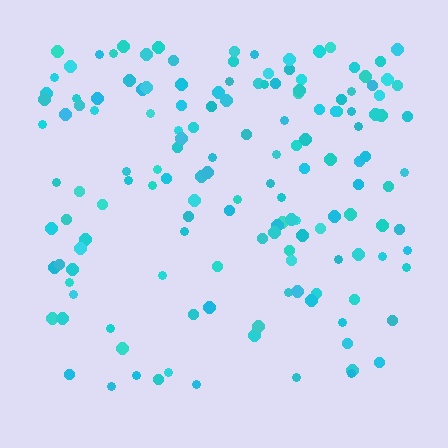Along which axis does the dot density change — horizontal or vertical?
Vertical.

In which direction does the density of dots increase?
From bottom to top, with the top side densest.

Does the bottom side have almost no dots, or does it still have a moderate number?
Still a moderate number, just noticeably fewer than the top.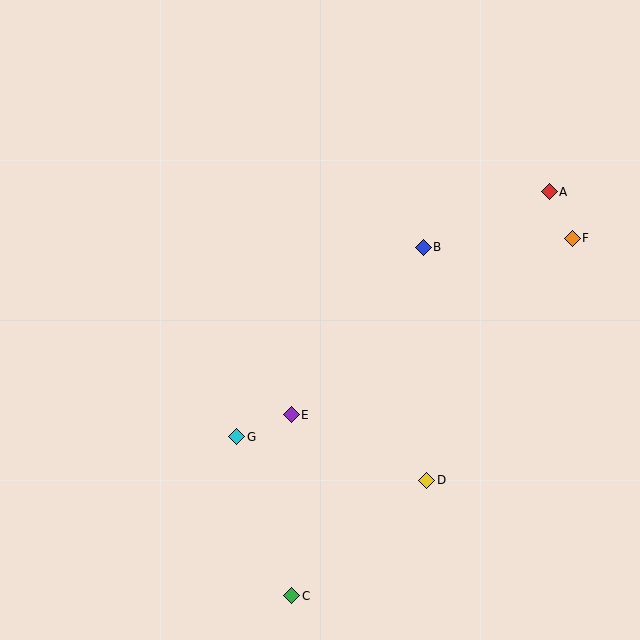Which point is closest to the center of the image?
Point E at (291, 415) is closest to the center.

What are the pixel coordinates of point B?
Point B is at (423, 247).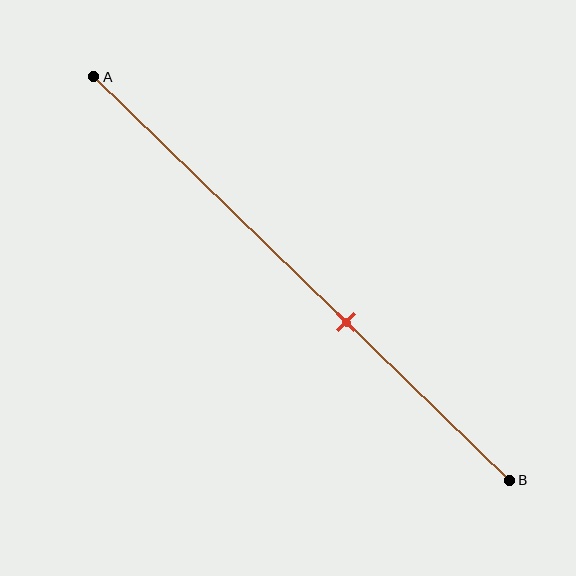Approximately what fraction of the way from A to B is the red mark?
The red mark is approximately 60% of the way from A to B.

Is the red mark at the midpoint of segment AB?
No, the mark is at about 60% from A, not at the 50% midpoint.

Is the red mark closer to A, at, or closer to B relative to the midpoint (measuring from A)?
The red mark is closer to point B than the midpoint of segment AB.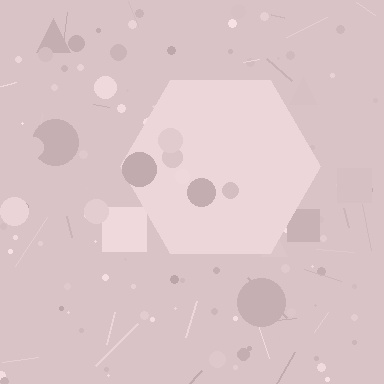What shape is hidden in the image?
A hexagon is hidden in the image.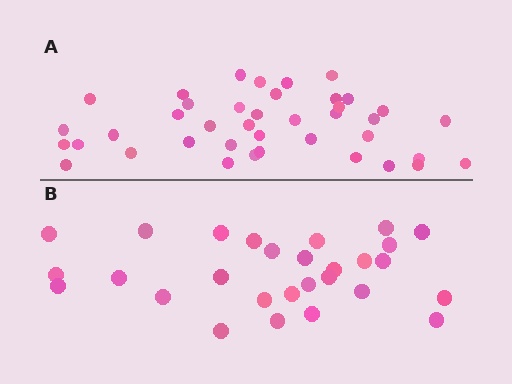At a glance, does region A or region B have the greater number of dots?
Region A (the top region) has more dots.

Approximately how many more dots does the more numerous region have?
Region A has roughly 12 or so more dots than region B.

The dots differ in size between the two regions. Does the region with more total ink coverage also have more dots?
No. Region B has more total ink coverage because its dots are larger, but region A actually contains more individual dots. Total area can be misleading — the number of items is what matters here.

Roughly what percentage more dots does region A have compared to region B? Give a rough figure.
About 45% more.